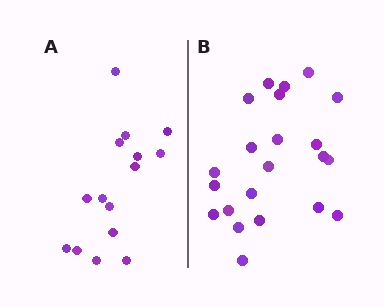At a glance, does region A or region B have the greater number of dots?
Region B (the right region) has more dots.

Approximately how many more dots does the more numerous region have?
Region B has roughly 8 or so more dots than region A.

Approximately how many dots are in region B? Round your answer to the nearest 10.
About 20 dots. (The exact count is 22, which rounds to 20.)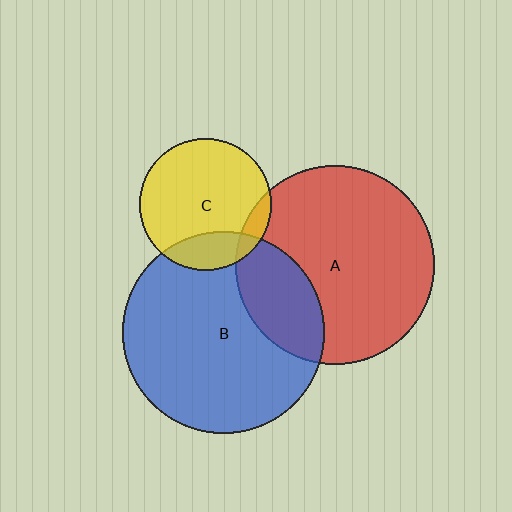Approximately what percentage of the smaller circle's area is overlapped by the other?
Approximately 10%.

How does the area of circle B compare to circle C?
Approximately 2.3 times.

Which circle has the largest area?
Circle B (blue).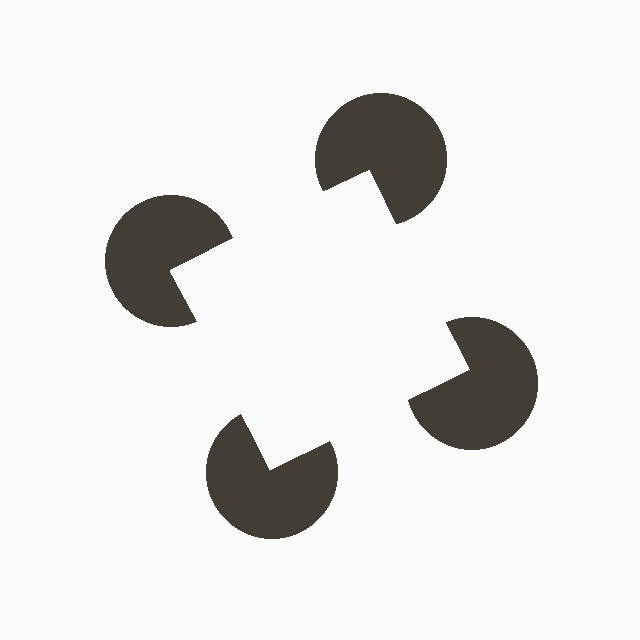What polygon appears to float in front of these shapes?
An illusory square — its edges are inferred from the aligned wedge cuts in the pac-man discs, not physically drawn.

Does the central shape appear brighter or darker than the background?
It typically appears slightly brighter than the background, even though no actual brightness change is drawn.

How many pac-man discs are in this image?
There are 4 — one at each vertex of the illusory square.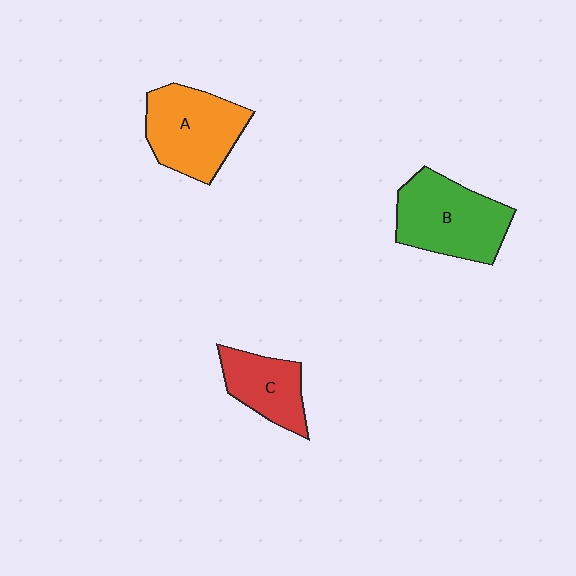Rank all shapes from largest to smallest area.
From largest to smallest: B (green), A (orange), C (red).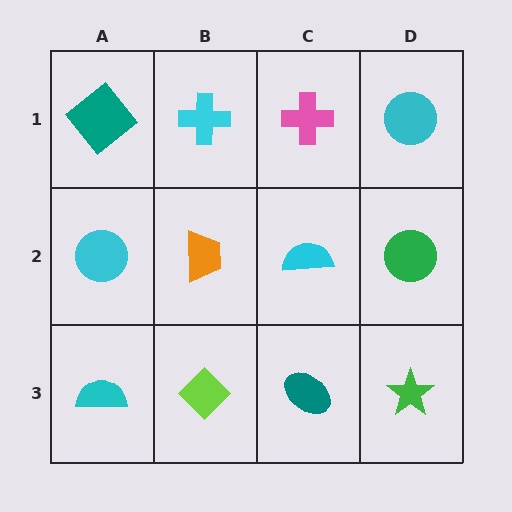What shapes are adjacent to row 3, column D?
A green circle (row 2, column D), a teal ellipse (row 3, column C).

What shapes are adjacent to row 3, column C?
A cyan semicircle (row 2, column C), a lime diamond (row 3, column B), a green star (row 3, column D).